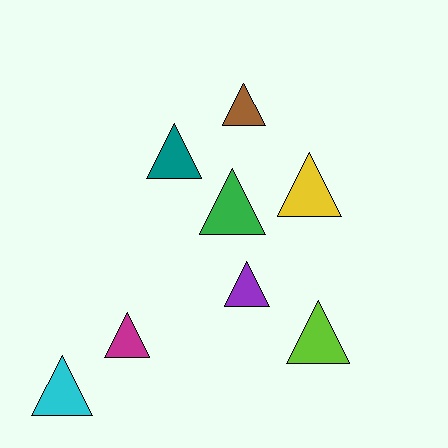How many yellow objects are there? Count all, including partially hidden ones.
There is 1 yellow object.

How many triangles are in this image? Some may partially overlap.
There are 8 triangles.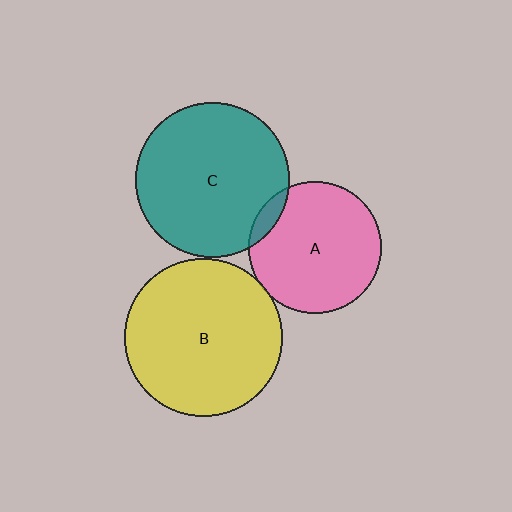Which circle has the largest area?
Circle B (yellow).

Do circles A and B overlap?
Yes.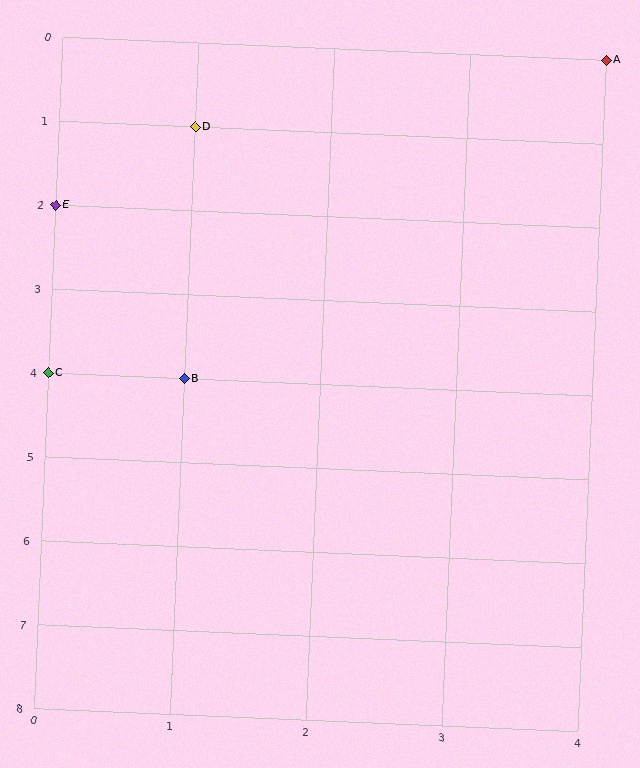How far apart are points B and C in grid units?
Points B and C are 1 column apart.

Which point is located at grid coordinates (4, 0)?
Point A is at (4, 0).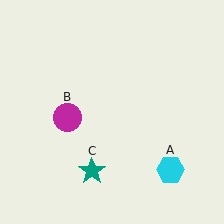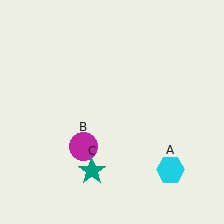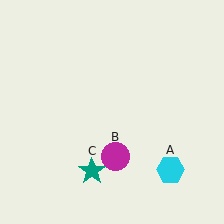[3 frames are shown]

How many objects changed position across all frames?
1 object changed position: magenta circle (object B).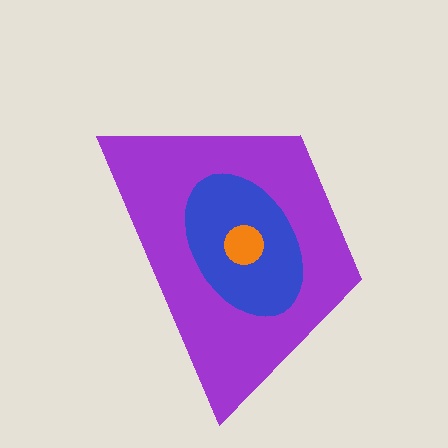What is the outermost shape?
The purple trapezoid.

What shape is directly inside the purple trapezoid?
The blue ellipse.